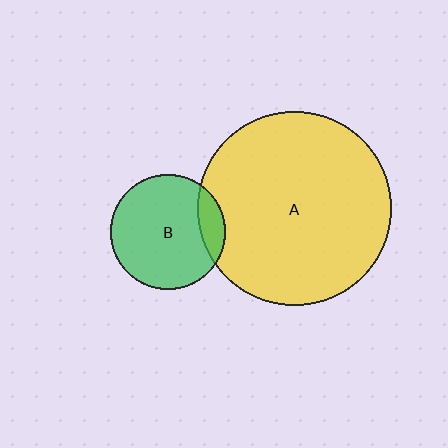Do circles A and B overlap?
Yes.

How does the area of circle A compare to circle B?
Approximately 2.8 times.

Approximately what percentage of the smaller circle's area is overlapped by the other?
Approximately 15%.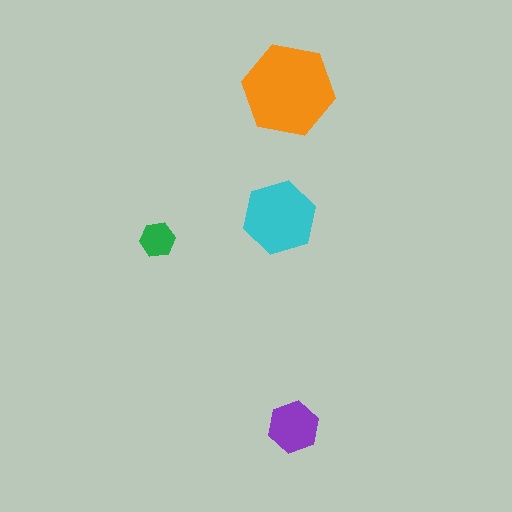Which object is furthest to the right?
The purple hexagon is rightmost.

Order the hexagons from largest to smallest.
the orange one, the cyan one, the purple one, the green one.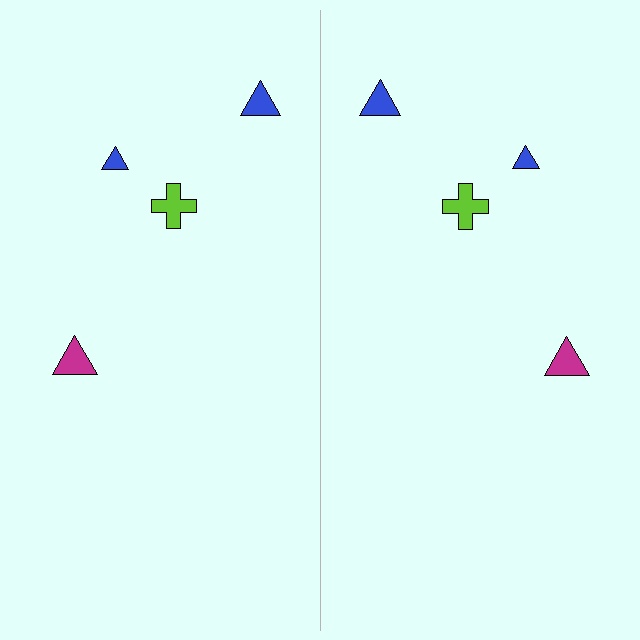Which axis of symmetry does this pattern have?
The pattern has a vertical axis of symmetry running through the center of the image.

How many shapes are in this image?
There are 8 shapes in this image.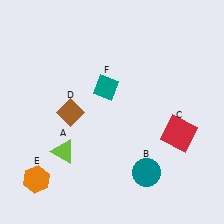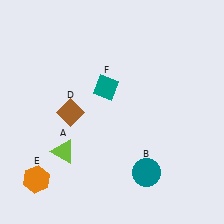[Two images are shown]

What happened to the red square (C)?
The red square (C) was removed in Image 2. It was in the bottom-right area of Image 1.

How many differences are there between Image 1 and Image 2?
There is 1 difference between the two images.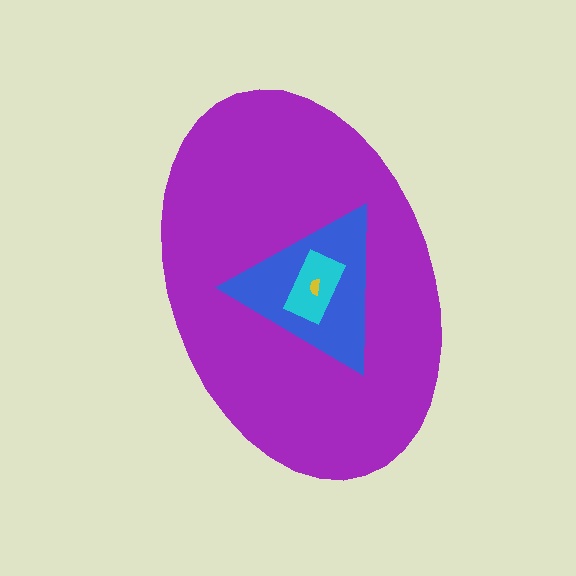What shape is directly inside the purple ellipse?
The blue triangle.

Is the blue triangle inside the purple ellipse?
Yes.